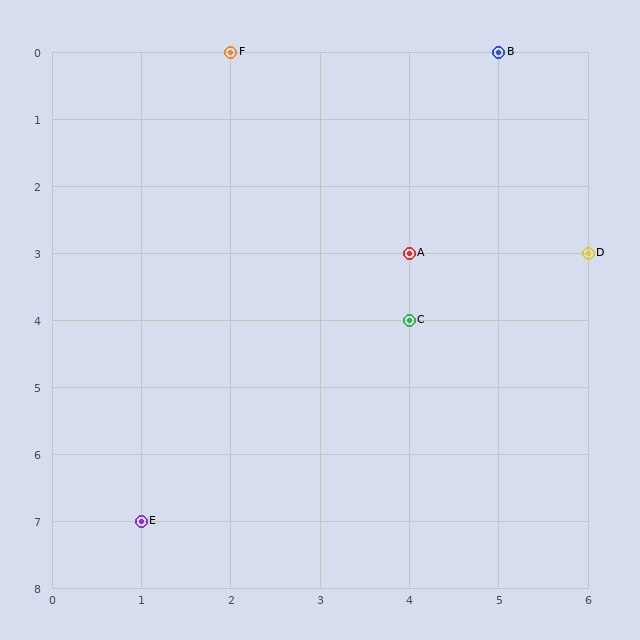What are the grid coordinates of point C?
Point C is at grid coordinates (4, 4).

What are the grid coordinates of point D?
Point D is at grid coordinates (6, 3).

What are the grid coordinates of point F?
Point F is at grid coordinates (2, 0).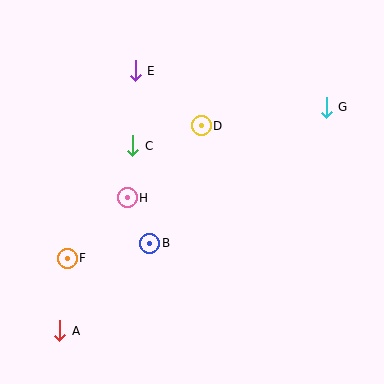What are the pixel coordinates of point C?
Point C is at (133, 146).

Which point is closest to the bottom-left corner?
Point A is closest to the bottom-left corner.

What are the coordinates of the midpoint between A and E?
The midpoint between A and E is at (97, 201).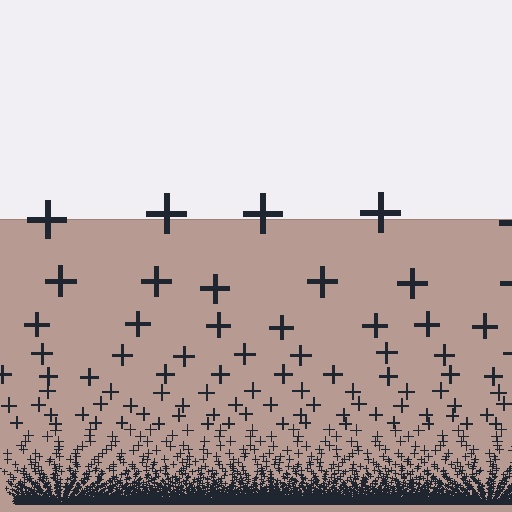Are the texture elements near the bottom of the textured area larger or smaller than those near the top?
Smaller. The gradient is inverted — elements near the bottom are smaller and denser.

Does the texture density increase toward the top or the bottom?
Density increases toward the bottom.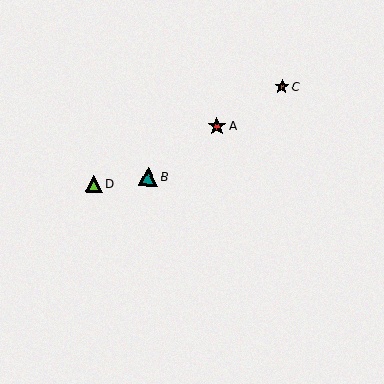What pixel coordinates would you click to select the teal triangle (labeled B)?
Click at (148, 177) to select the teal triangle B.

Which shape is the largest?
The teal triangle (labeled B) is the largest.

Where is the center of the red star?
The center of the red star is at (217, 126).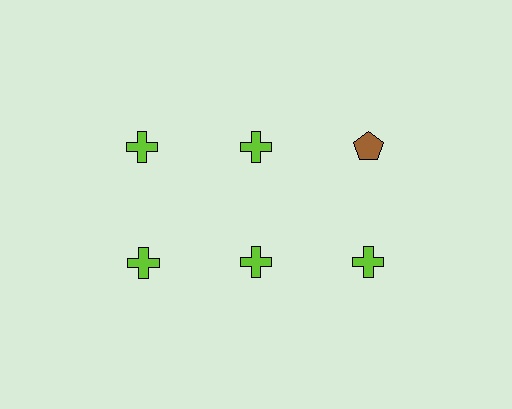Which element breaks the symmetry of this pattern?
The brown pentagon in the top row, center column breaks the symmetry. All other shapes are lime crosses.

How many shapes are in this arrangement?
There are 6 shapes arranged in a grid pattern.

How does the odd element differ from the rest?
It differs in both color (brown instead of lime) and shape (pentagon instead of cross).